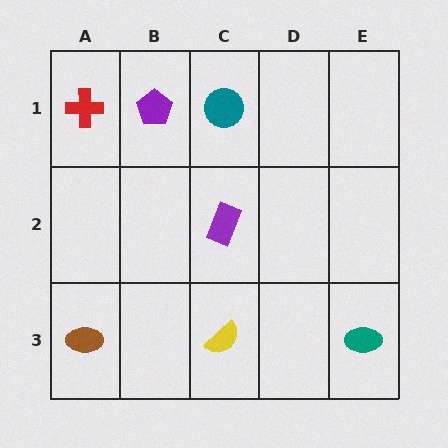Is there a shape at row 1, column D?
No, that cell is empty.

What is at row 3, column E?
A teal ellipse.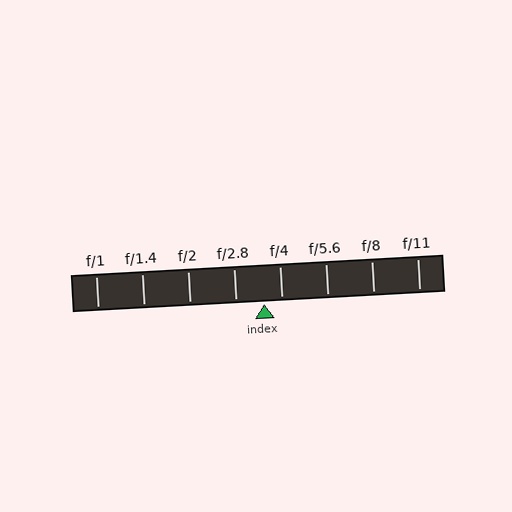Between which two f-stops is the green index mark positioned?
The index mark is between f/2.8 and f/4.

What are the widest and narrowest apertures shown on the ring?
The widest aperture shown is f/1 and the narrowest is f/11.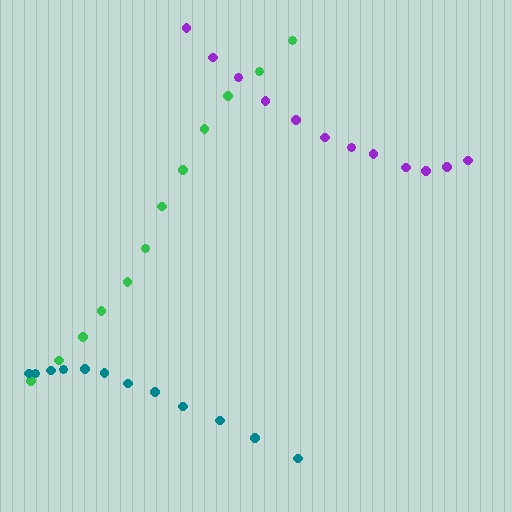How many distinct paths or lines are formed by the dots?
There are 3 distinct paths.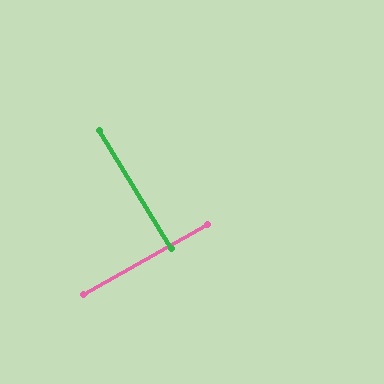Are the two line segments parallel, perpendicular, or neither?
Perpendicular — they meet at approximately 89°.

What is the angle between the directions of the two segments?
Approximately 89 degrees.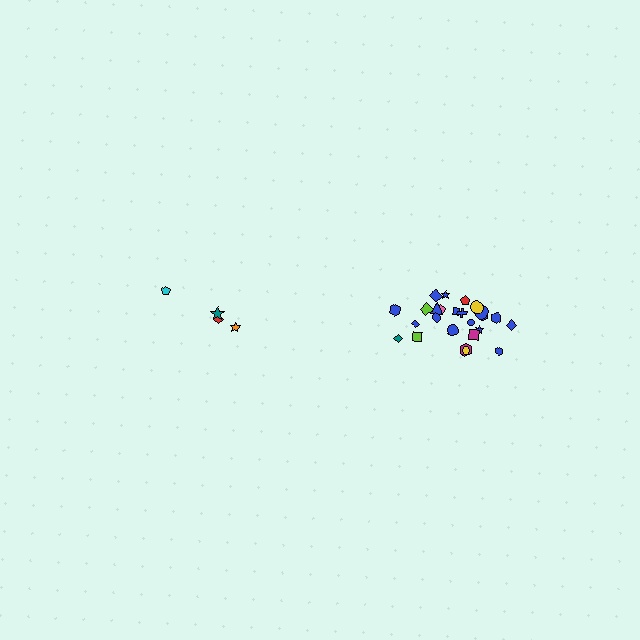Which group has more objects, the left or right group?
The right group.